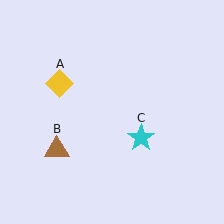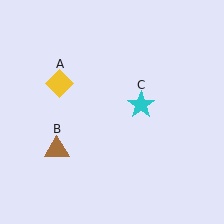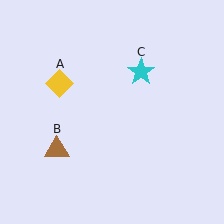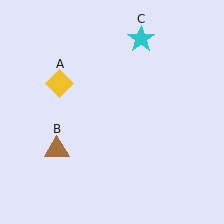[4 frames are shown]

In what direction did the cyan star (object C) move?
The cyan star (object C) moved up.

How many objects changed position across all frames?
1 object changed position: cyan star (object C).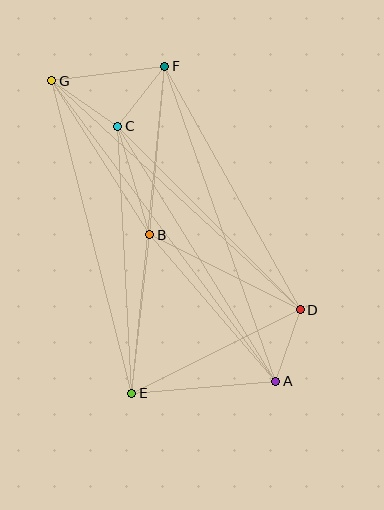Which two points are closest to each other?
Points A and D are closest to each other.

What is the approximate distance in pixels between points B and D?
The distance between B and D is approximately 168 pixels.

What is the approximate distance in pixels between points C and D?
The distance between C and D is approximately 259 pixels.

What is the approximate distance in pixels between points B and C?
The distance between B and C is approximately 113 pixels.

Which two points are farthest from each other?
Points A and G are farthest from each other.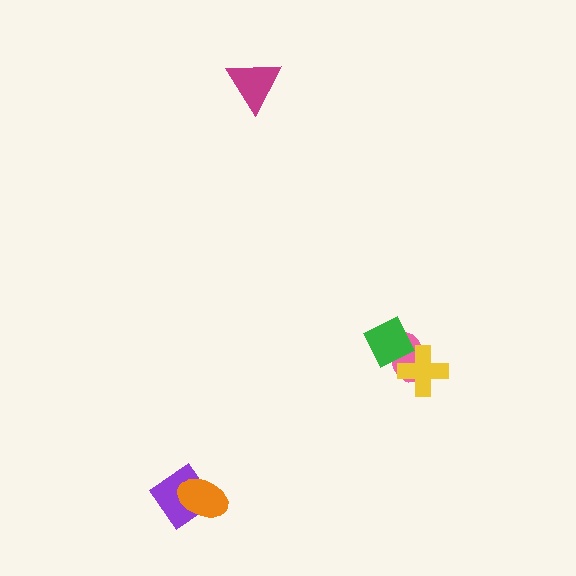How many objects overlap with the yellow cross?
2 objects overlap with the yellow cross.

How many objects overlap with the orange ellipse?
1 object overlaps with the orange ellipse.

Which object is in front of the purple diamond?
The orange ellipse is in front of the purple diamond.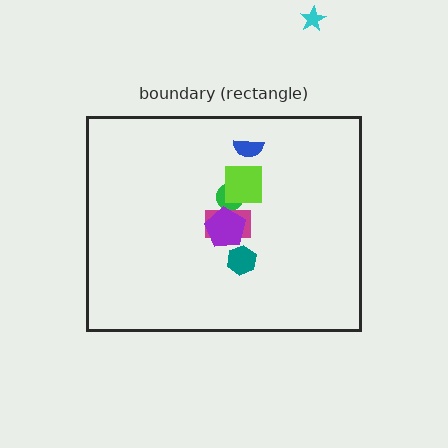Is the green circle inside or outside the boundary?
Inside.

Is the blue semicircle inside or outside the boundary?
Inside.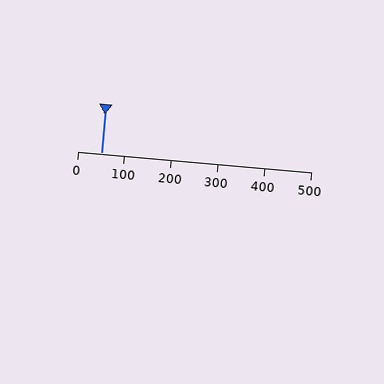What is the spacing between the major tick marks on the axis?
The major ticks are spaced 100 apart.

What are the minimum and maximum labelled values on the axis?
The axis runs from 0 to 500.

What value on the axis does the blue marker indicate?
The marker indicates approximately 50.